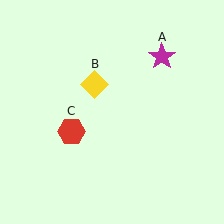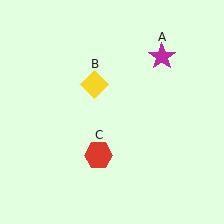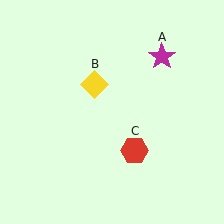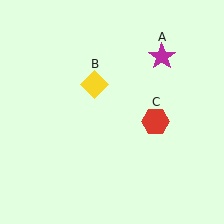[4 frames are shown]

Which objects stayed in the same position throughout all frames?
Magenta star (object A) and yellow diamond (object B) remained stationary.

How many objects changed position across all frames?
1 object changed position: red hexagon (object C).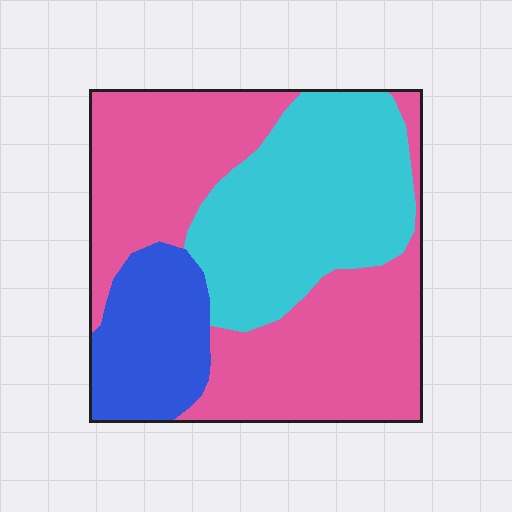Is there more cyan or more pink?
Pink.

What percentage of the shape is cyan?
Cyan takes up about one third (1/3) of the shape.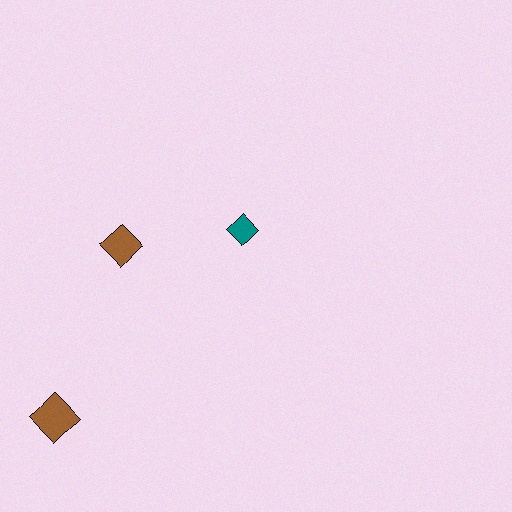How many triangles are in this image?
There are no triangles.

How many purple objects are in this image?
There are no purple objects.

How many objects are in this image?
There are 3 objects.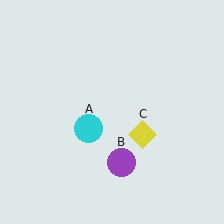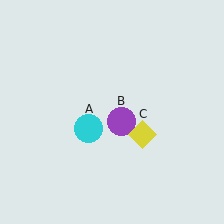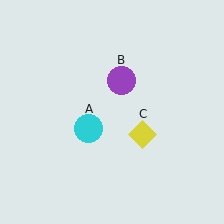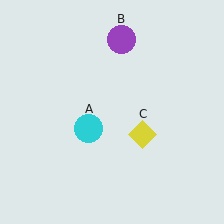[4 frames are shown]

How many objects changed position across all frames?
1 object changed position: purple circle (object B).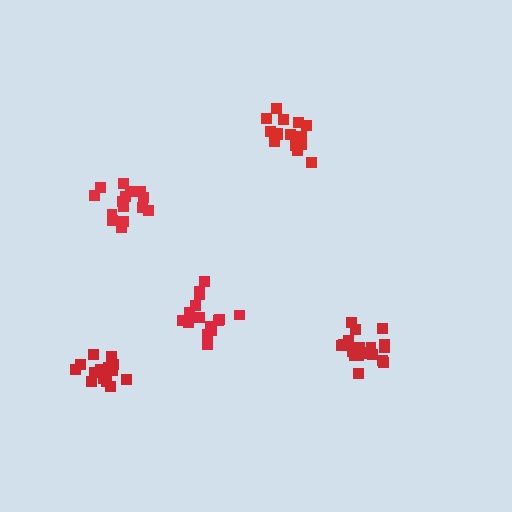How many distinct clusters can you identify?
There are 5 distinct clusters.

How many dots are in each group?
Group 1: 16 dots, Group 2: 16 dots, Group 3: 19 dots, Group 4: 14 dots, Group 5: 15 dots (80 total).